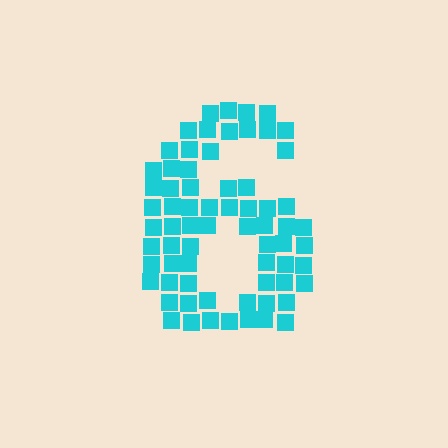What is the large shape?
The large shape is the digit 6.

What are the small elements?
The small elements are squares.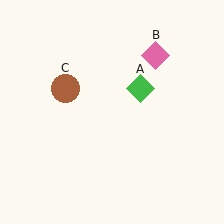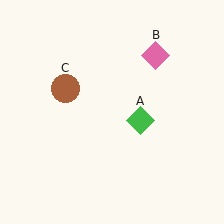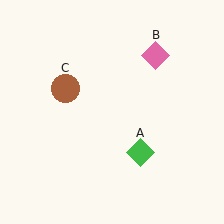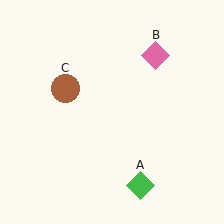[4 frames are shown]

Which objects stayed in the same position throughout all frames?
Pink diamond (object B) and brown circle (object C) remained stationary.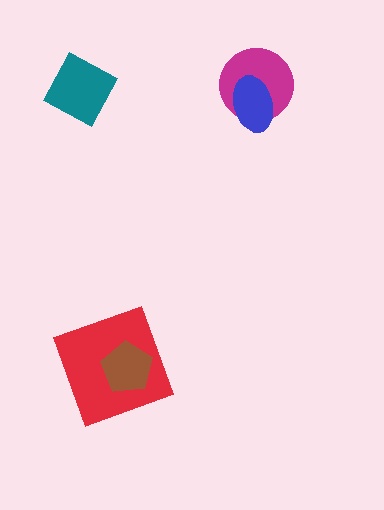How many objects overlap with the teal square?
0 objects overlap with the teal square.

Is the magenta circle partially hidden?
Yes, it is partially covered by another shape.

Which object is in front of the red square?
The brown pentagon is in front of the red square.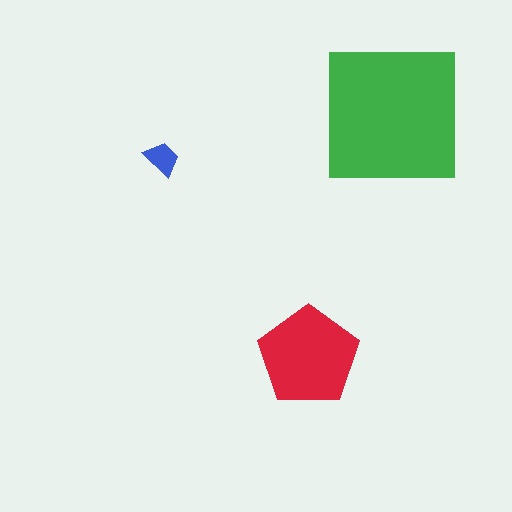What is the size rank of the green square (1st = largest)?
1st.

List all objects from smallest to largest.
The blue trapezoid, the red pentagon, the green square.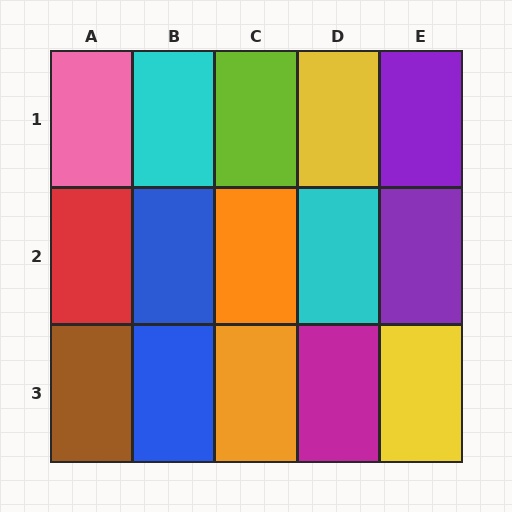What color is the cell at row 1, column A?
Pink.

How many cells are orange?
2 cells are orange.